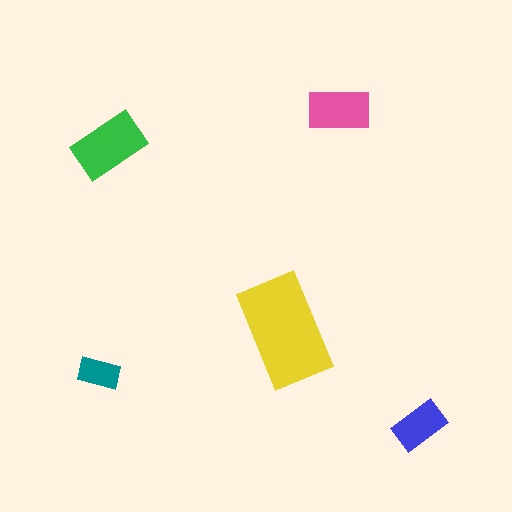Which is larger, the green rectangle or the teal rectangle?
The green one.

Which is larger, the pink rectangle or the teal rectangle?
The pink one.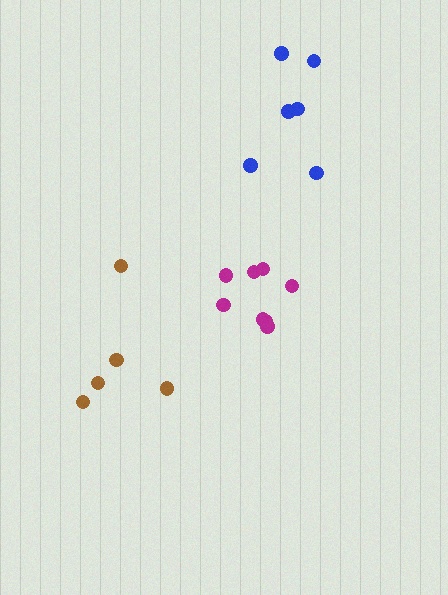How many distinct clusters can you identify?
There are 3 distinct clusters.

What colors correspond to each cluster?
The clusters are colored: magenta, blue, brown.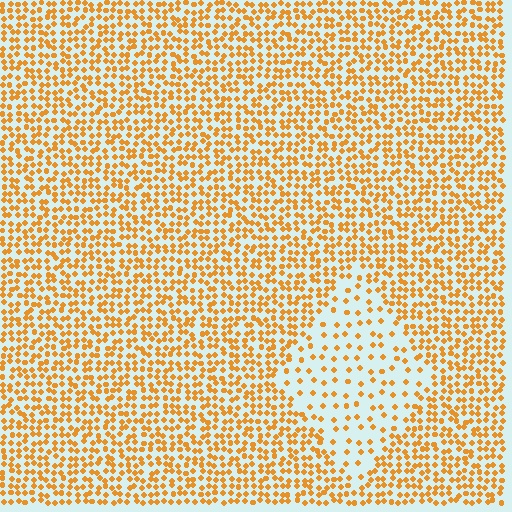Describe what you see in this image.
The image contains small orange elements arranged at two different densities. A diamond-shaped region is visible where the elements are less densely packed than the surrounding area.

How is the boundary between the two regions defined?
The boundary is defined by a change in element density (approximately 2.6x ratio). All elements are the same color, size, and shape.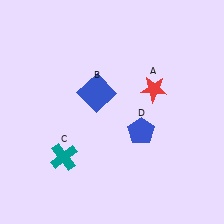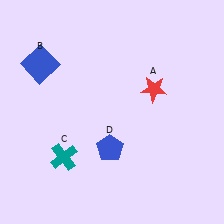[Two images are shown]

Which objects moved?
The objects that moved are: the blue square (B), the blue pentagon (D).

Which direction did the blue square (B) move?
The blue square (B) moved left.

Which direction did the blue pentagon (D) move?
The blue pentagon (D) moved left.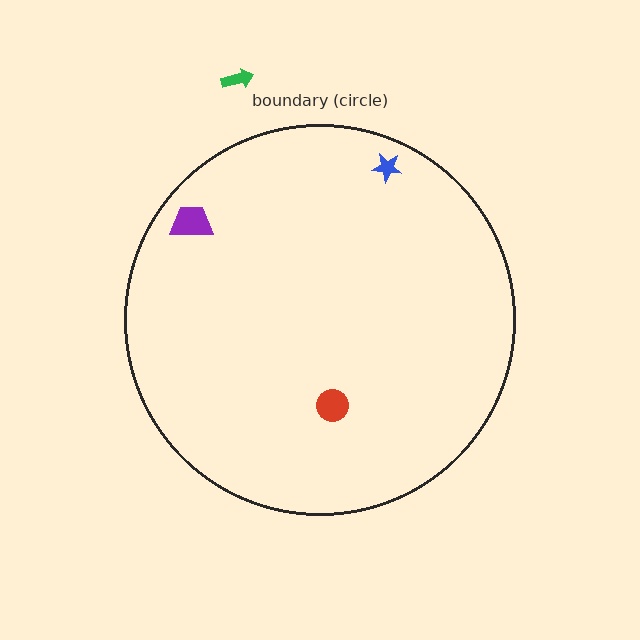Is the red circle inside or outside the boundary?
Inside.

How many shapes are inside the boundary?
3 inside, 1 outside.